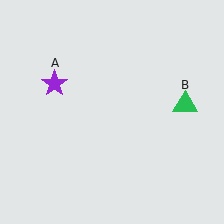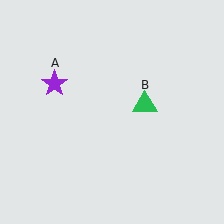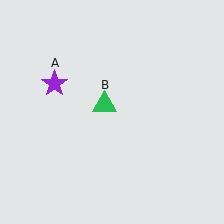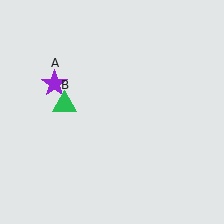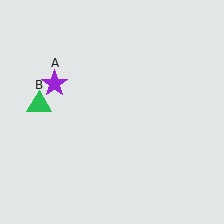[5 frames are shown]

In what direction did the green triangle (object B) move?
The green triangle (object B) moved left.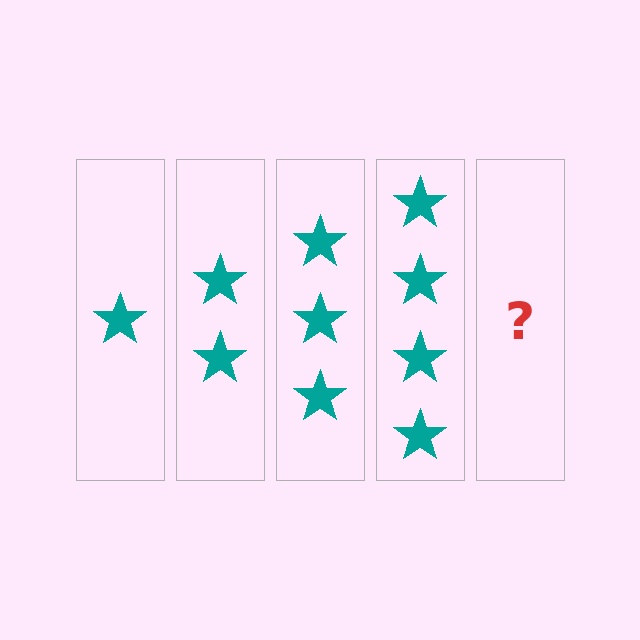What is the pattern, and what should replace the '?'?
The pattern is that each step adds one more star. The '?' should be 5 stars.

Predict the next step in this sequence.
The next step is 5 stars.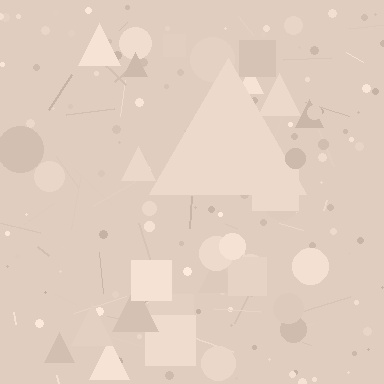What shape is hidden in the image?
A triangle is hidden in the image.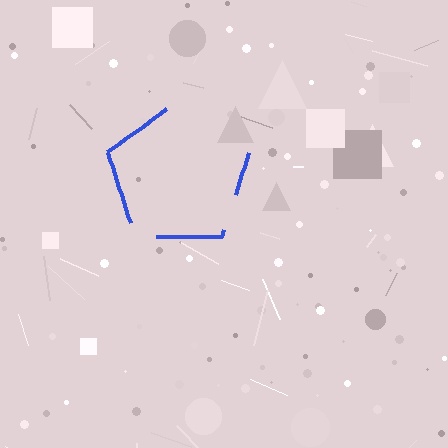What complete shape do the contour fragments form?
The contour fragments form a pentagon.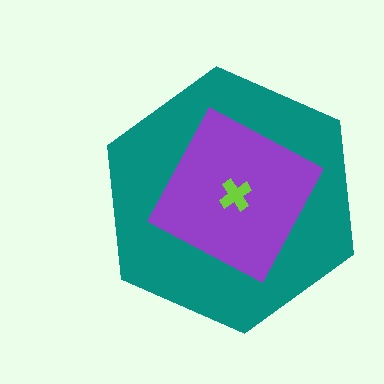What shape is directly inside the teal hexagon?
The purple square.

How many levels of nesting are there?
3.